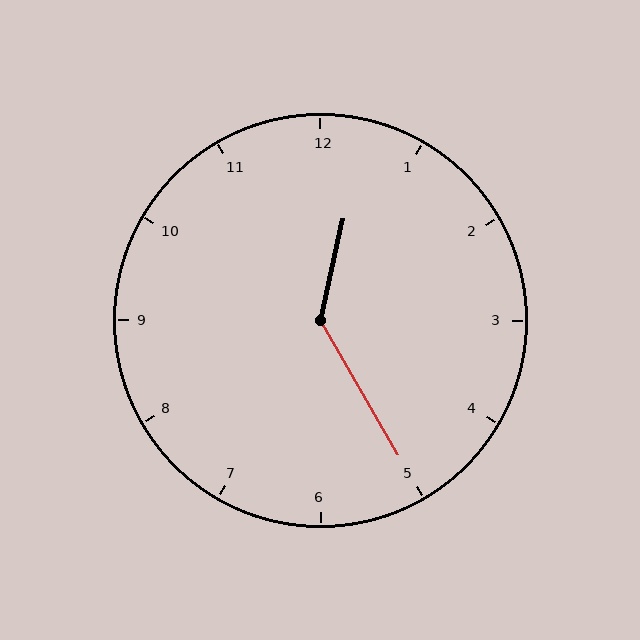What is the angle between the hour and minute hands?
Approximately 138 degrees.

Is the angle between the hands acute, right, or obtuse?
It is obtuse.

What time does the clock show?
12:25.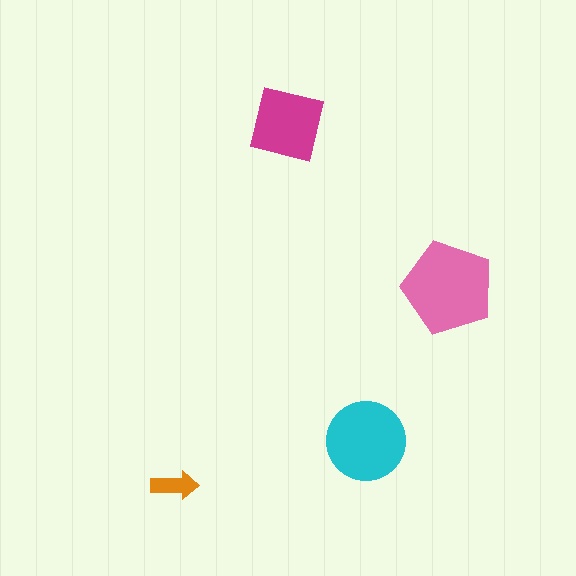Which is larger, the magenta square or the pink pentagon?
The pink pentagon.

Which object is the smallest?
The orange arrow.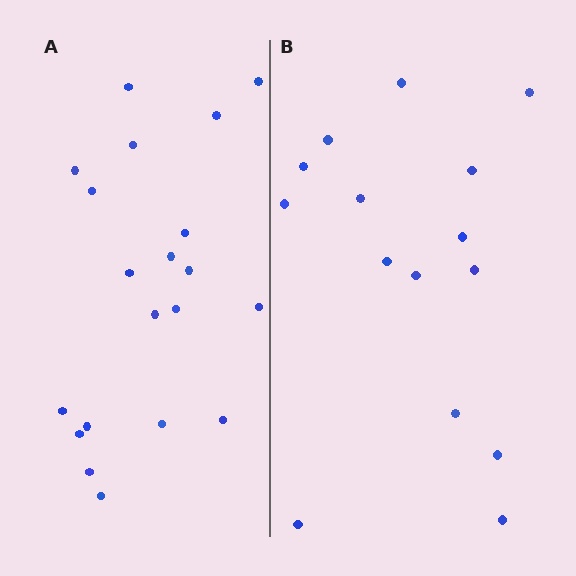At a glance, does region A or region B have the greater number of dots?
Region A (the left region) has more dots.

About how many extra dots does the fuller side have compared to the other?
Region A has about 5 more dots than region B.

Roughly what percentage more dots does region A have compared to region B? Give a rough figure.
About 35% more.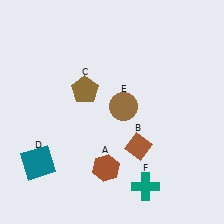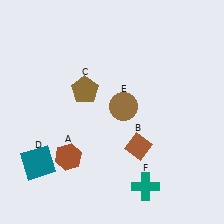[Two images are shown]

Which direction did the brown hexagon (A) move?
The brown hexagon (A) moved left.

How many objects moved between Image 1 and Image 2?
1 object moved between the two images.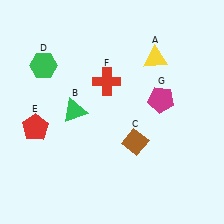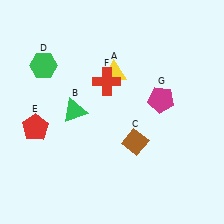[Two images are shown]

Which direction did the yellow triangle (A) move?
The yellow triangle (A) moved left.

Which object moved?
The yellow triangle (A) moved left.